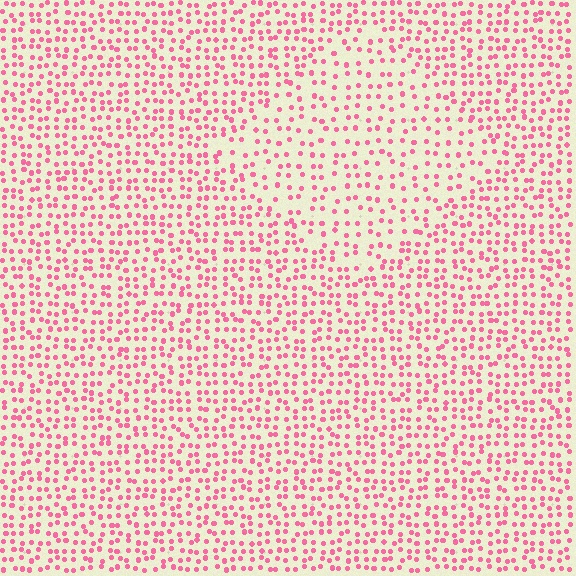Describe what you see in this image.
The image contains small pink elements arranged at two different densities. A diamond-shaped region is visible where the elements are less densely packed than the surrounding area.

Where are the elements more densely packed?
The elements are more densely packed outside the diamond boundary.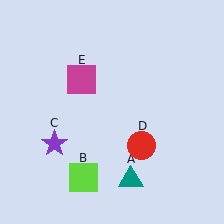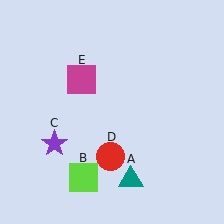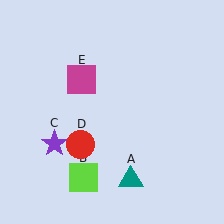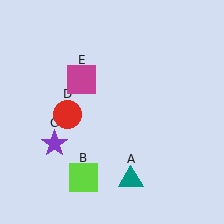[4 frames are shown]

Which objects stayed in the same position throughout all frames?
Teal triangle (object A) and lime square (object B) and purple star (object C) and magenta square (object E) remained stationary.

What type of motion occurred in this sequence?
The red circle (object D) rotated clockwise around the center of the scene.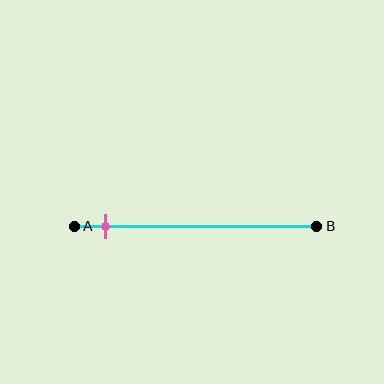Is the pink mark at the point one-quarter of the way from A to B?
No, the mark is at about 15% from A, not at the 25% one-quarter point.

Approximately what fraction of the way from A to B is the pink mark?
The pink mark is approximately 15% of the way from A to B.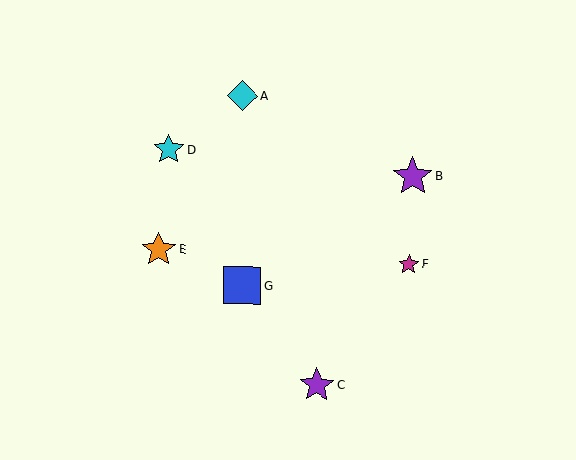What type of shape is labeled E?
Shape E is an orange star.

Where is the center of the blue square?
The center of the blue square is at (242, 285).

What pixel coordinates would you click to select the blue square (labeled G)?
Click at (242, 285) to select the blue square G.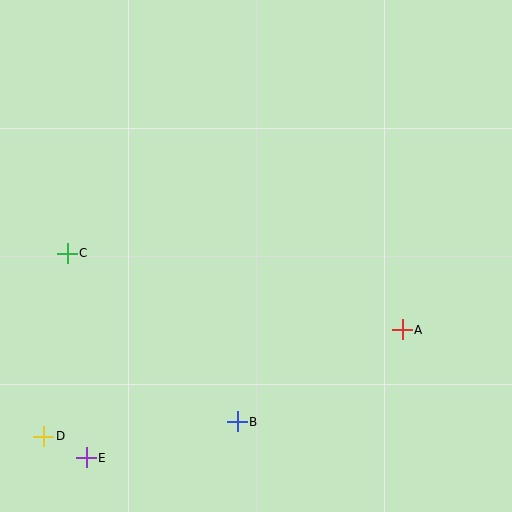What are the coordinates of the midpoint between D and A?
The midpoint between D and A is at (223, 383).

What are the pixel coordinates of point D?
Point D is at (44, 436).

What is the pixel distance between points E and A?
The distance between E and A is 341 pixels.